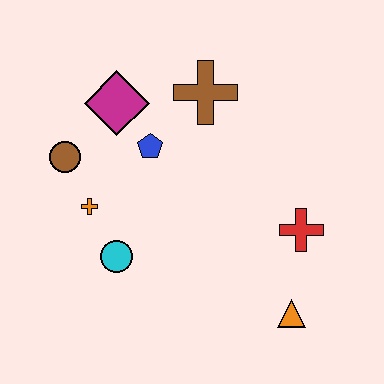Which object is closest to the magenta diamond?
The blue pentagon is closest to the magenta diamond.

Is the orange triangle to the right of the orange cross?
Yes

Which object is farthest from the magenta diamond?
The orange triangle is farthest from the magenta diamond.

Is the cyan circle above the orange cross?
No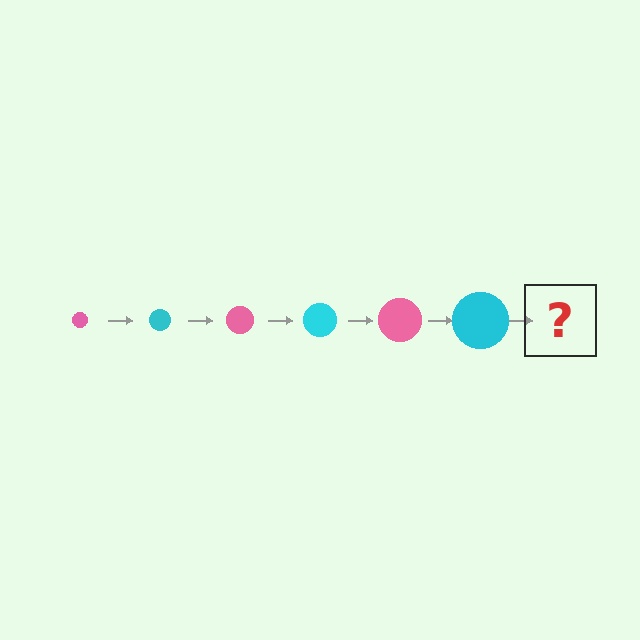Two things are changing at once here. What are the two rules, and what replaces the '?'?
The two rules are that the circle grows larger each step and the color cycles through pink and cyan. The '?' should be a pink circle, larger than the previous one.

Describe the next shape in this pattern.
It should be a pink circle, larger than the previous one.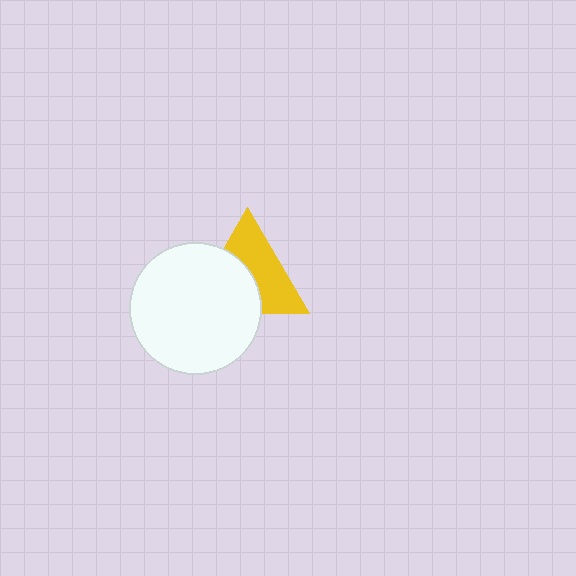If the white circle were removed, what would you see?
You would see the complete yellow triangle.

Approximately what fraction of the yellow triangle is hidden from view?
Roughly 46% of the yellow triangle is hidden behind the white circle.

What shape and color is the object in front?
The object in front is a white circle.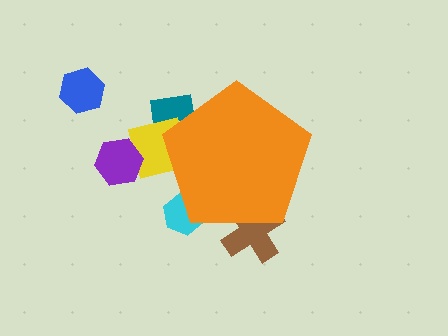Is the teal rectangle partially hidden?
Yes, the teal rectangle is partially hidden behind the orange pentagon.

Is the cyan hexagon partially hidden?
Yes, the cyan hexagon is partially hidden behind the orange pentagon.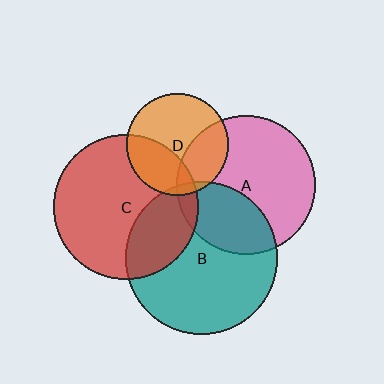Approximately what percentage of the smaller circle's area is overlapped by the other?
Approximately 30%.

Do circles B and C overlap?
Yes.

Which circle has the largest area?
Circle B (teal).